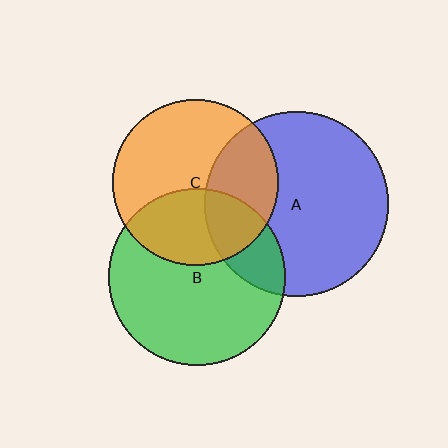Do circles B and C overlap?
Yes.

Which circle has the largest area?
Circle A (blue).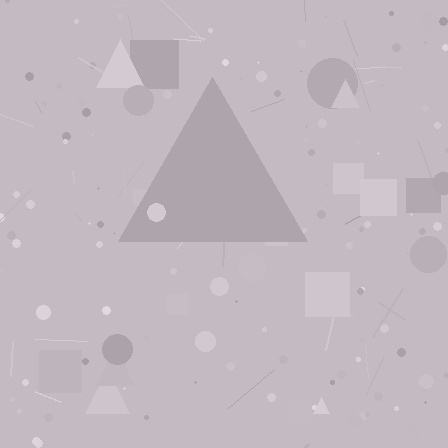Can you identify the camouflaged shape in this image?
The camouflaged shape is a triangle.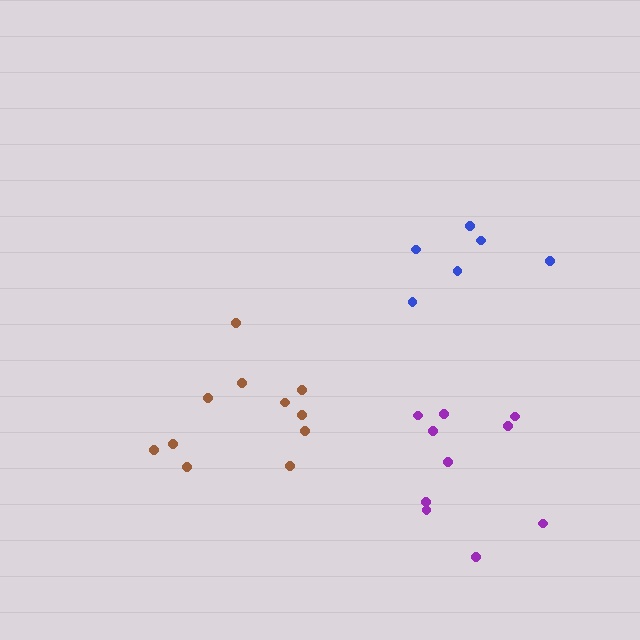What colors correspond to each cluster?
The clusters are colored: brown, blue, purple.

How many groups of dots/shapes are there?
There are 3 groups.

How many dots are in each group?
Group 1: 11 dots, Group 2: 6 dots, Group 3: 10 dots (27 total).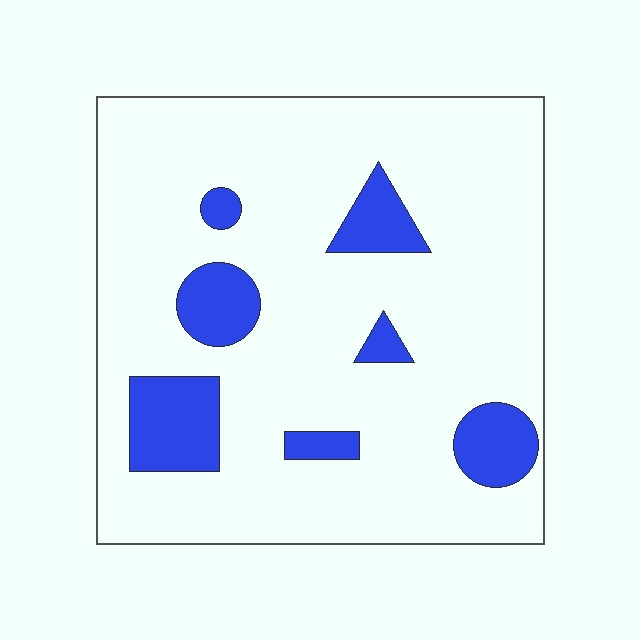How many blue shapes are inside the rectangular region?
7.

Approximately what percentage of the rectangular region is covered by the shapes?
Approximately 15%.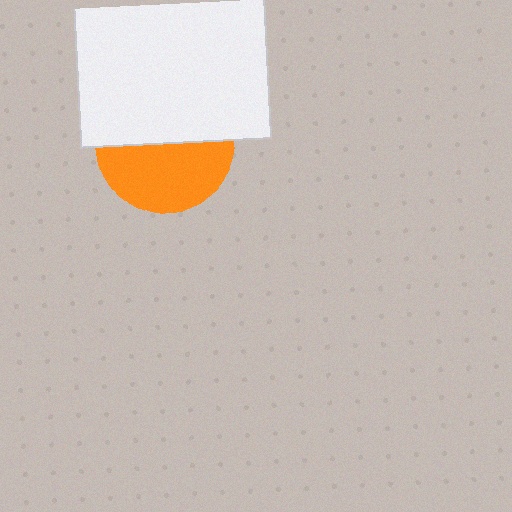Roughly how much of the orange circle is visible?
About half of it is visible (roughly 50%).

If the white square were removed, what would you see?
You would see the complete orange circle.